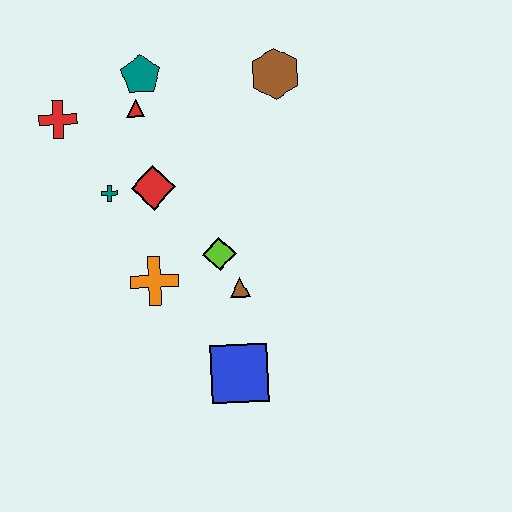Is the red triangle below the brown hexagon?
Yes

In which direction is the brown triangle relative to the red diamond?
The brown triangle is below the red diamond.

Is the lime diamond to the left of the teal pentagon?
No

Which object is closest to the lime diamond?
The brown triangle is closest to the lime diamond.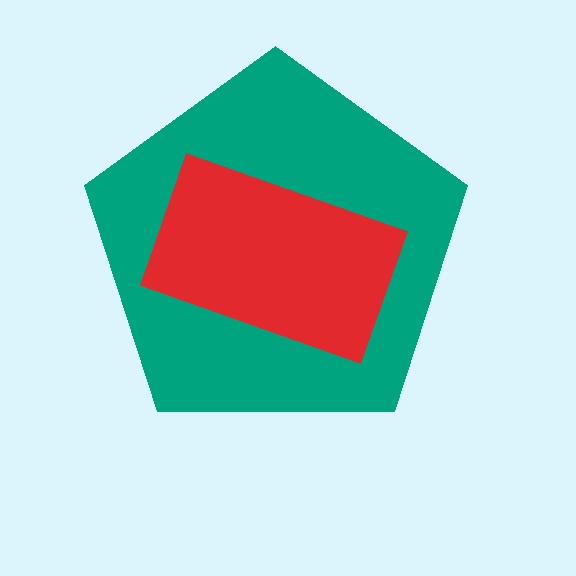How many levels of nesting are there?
2.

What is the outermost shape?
The teal pentagon.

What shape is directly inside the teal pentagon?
The red rectangle.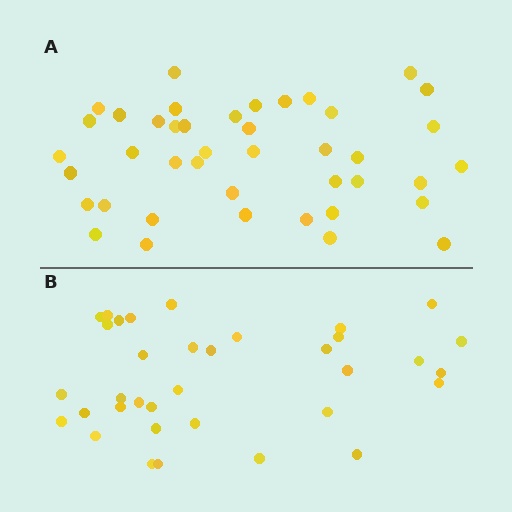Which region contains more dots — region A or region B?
Region A (the top region) has more dots.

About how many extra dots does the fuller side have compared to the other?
Region A has roughly 8 or so more dots than region B.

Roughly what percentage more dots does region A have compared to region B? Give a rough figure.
About 20% more.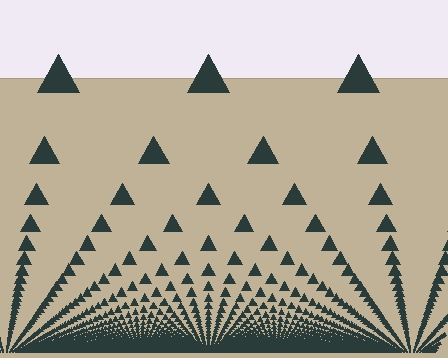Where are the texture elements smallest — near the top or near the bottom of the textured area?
Near the bottom.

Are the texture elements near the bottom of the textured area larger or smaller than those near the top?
Smaller. The gradient is inverted — elements near the bottom are smaller and denser.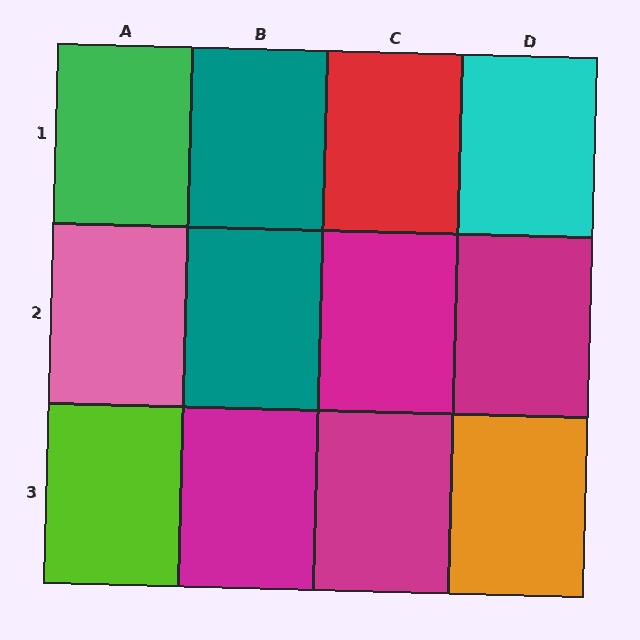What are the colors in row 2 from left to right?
Pink, teal, magenta, magenta.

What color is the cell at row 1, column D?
Cyan.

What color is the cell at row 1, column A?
Green.